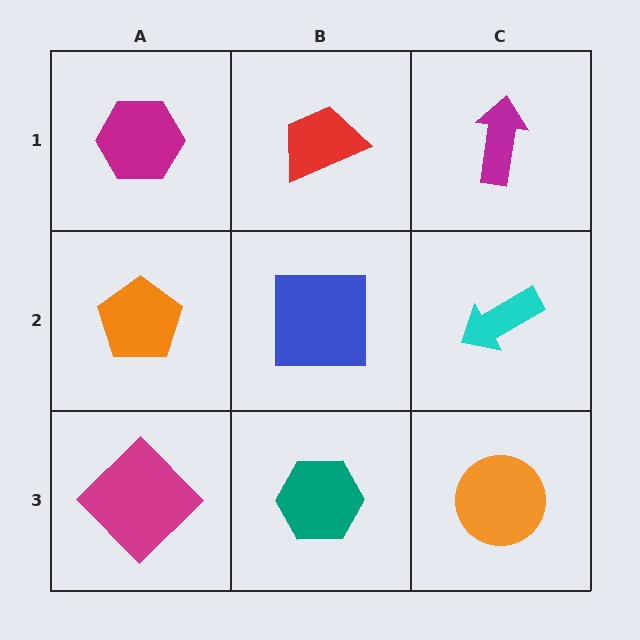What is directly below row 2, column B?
A teal hexagon.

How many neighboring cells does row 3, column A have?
2.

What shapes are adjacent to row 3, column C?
A cyan arrow (row 2, column C), a teal hexagon (row 3, column B).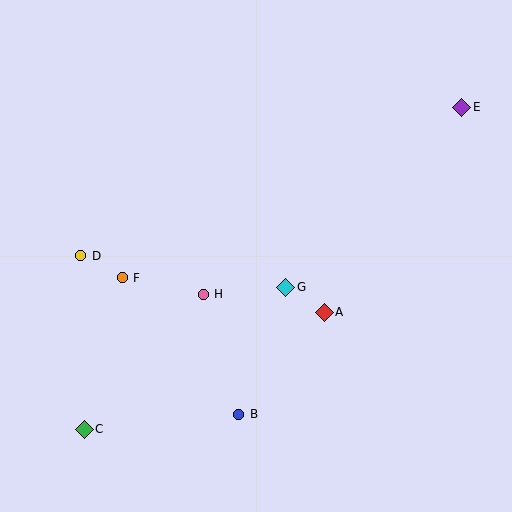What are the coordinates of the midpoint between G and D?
The midpoint between G and D is at (183, 271).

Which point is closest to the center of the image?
Point G at (286, 287) is closest to the center.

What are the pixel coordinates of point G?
Point G is at (286, 287).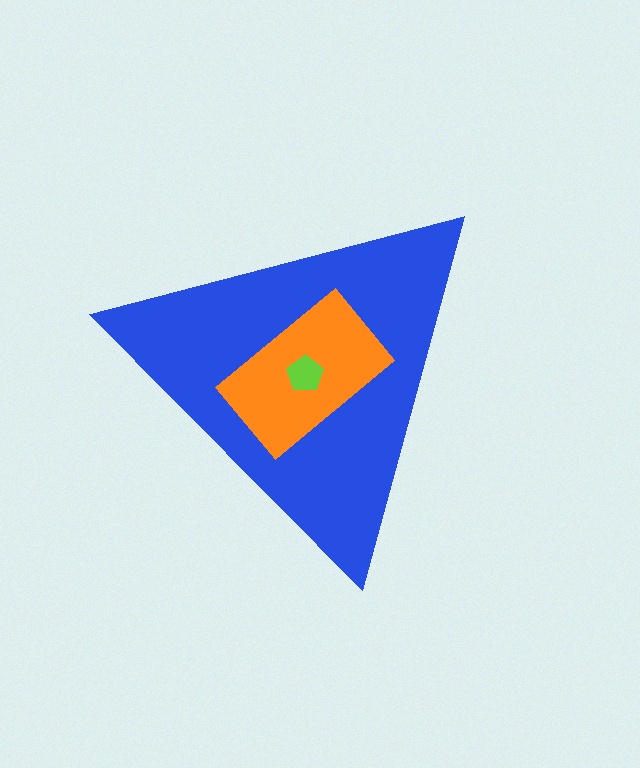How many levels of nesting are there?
3.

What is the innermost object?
The lime pentagon.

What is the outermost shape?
The blue triangle.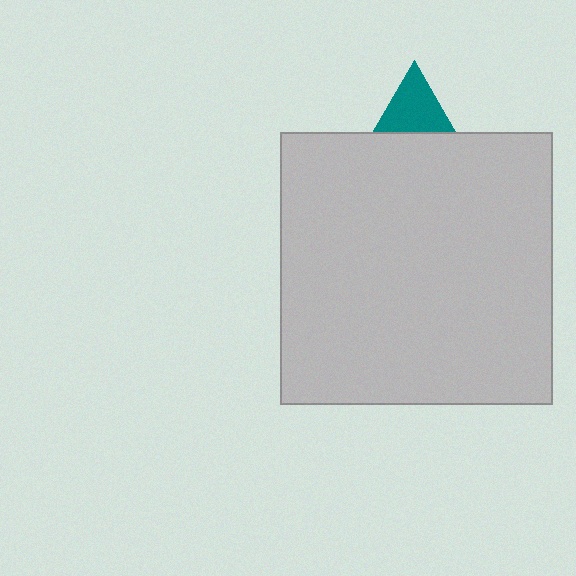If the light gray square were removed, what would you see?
You would see the complete teal triangle.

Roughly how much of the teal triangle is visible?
A small part of it is visible (roughly 37%).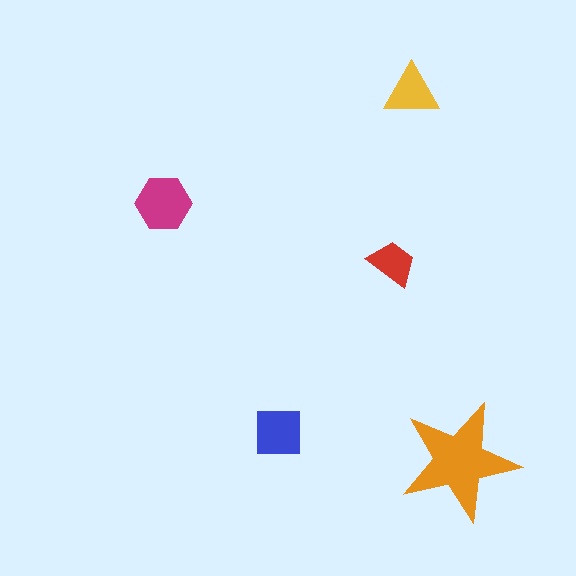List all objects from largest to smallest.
The orange star, the magenta hexagon, the blue square, the yellow triangle, the red trapezoid.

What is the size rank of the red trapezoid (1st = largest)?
5th.